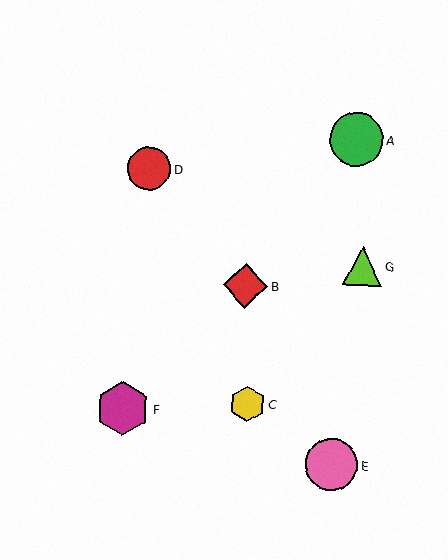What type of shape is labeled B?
Shape B is a red diamond.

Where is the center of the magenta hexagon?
The center of the magenta hexagon is at (123, 408).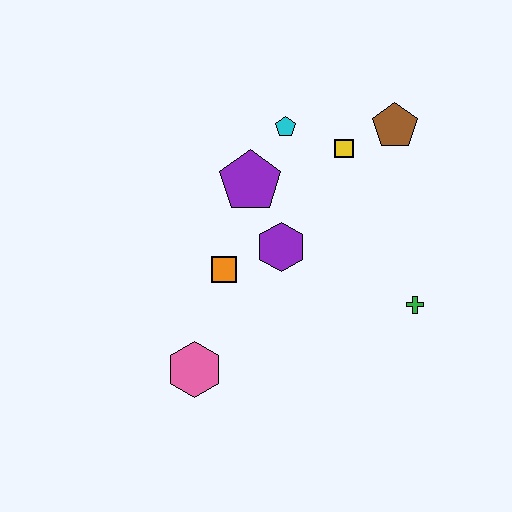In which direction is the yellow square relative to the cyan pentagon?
The yellow square is to the right of the cyan pentagon.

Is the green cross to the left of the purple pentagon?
No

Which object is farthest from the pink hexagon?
The brown pentagon is farthest from the pink hexagon.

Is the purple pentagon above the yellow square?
No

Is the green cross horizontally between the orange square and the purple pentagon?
No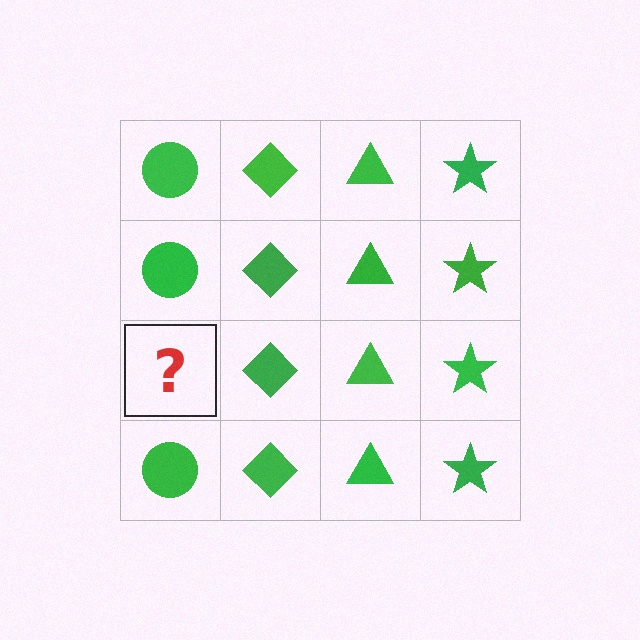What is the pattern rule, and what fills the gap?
The rule is that each column has a consistent shape. The gap should be filled with a green circle.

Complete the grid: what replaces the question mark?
The question mark should be replaced with a green circle.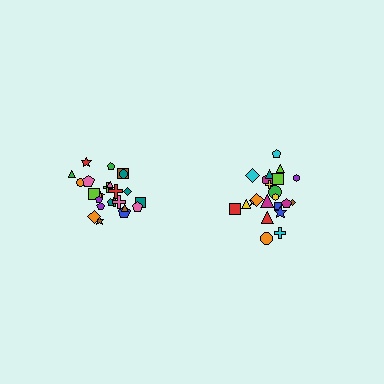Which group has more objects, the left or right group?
The left group.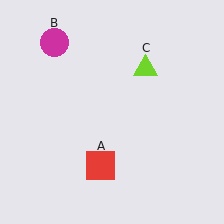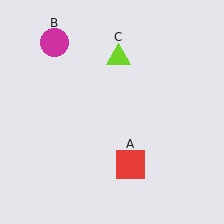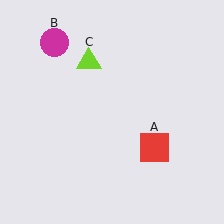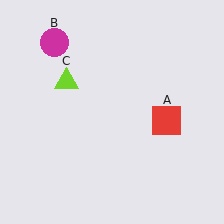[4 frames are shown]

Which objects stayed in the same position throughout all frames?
Magenta circle (object B) remained stationary.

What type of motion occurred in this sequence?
The red square (object A), lime triangle (object C) rotated counterclockwise around the center of the scene.